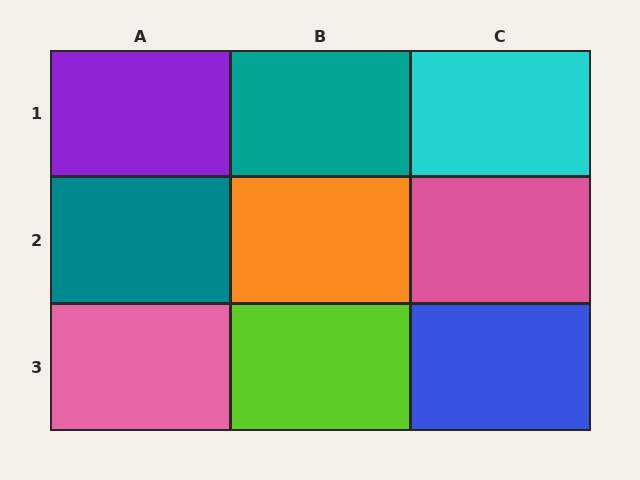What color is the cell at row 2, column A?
Teal.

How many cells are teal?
2 cells are teal.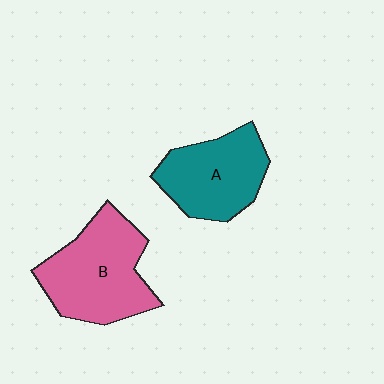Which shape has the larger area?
Shape B (pink).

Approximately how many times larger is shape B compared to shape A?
Approximately 1.2 times.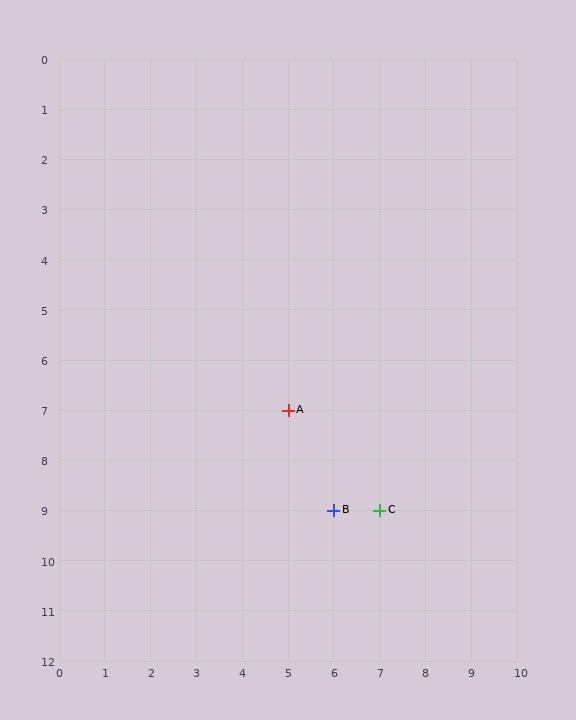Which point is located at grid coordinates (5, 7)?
Point A is at (5, 7).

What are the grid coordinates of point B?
Point B is at grid coordinates (6, 9).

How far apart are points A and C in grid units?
Points A and C are 2 columns and 2 rows apart (about 2.8 grid units diagonally).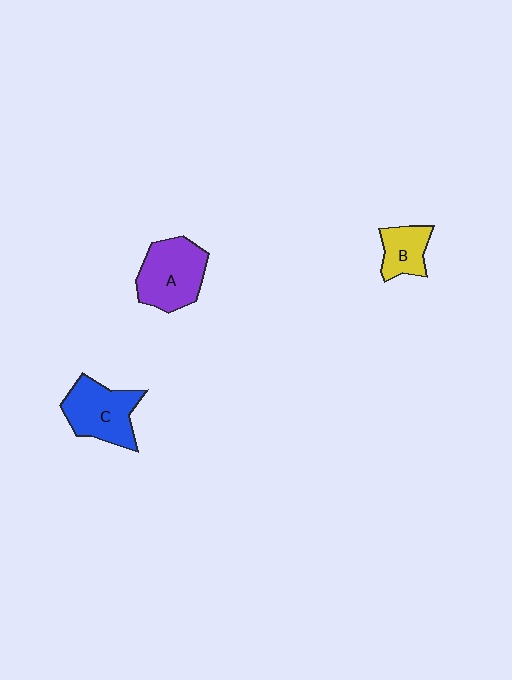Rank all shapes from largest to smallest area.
From largest to smallest: A (purple), C (blue), B (yellow).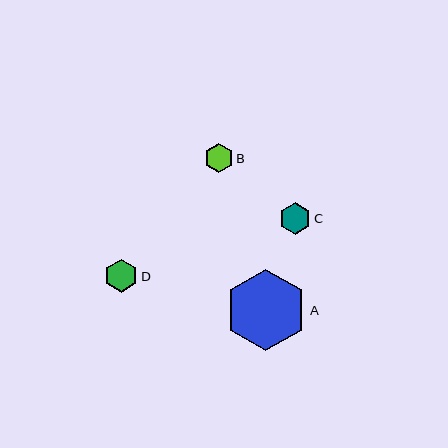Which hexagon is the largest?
Hexagon A is the largest with a size of approximately 81 pixels.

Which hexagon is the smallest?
Hexagon B is the smallest with a size of approximately 29 pixels.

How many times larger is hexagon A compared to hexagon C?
Hexagon A is approximately 2.6 times the size of hexagon C.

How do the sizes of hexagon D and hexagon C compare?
Hexagon D and hexagon C are approximately the same size.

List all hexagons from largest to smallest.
From largest to smallest: A, D, C, B.